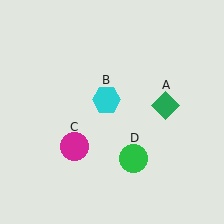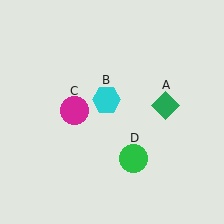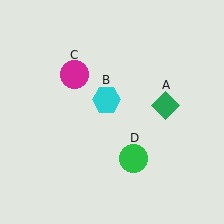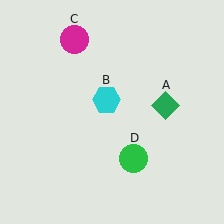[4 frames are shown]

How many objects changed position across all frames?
1 object changed position: magenta circle (object C).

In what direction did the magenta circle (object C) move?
The magenta circle (object C) moved up.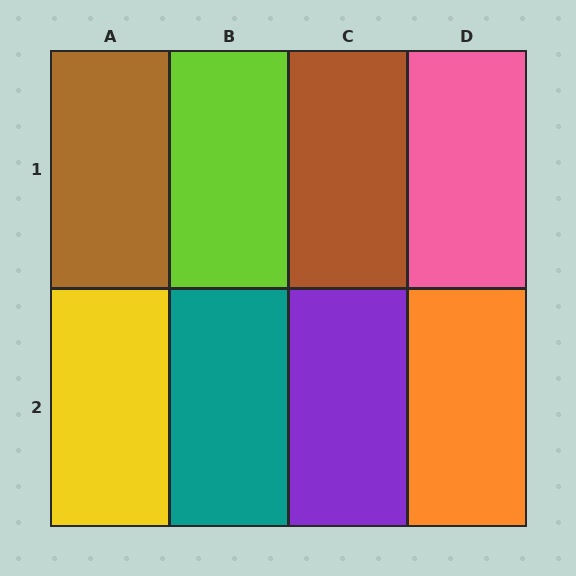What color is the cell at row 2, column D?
Orange.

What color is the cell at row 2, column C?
Purple.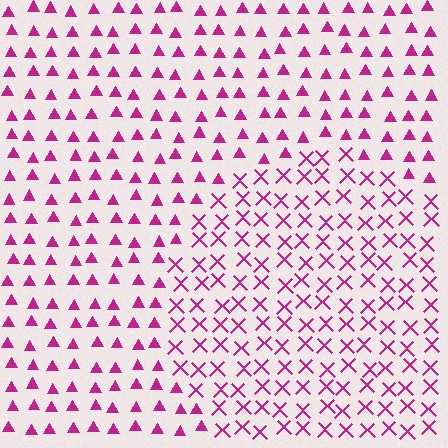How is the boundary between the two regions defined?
The boundary is defined by a change in element shape: X marks inside vs. triangles outside. All elements share the same color and spacing.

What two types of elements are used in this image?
The image uses X marks inside the circle region and triangles outside it.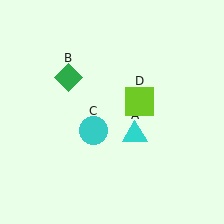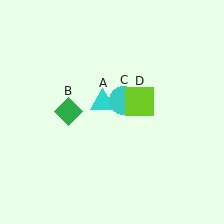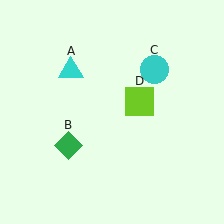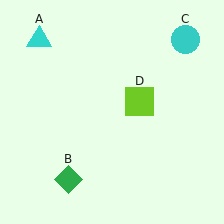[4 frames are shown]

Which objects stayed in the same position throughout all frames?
Lime square (object D) remained stationary.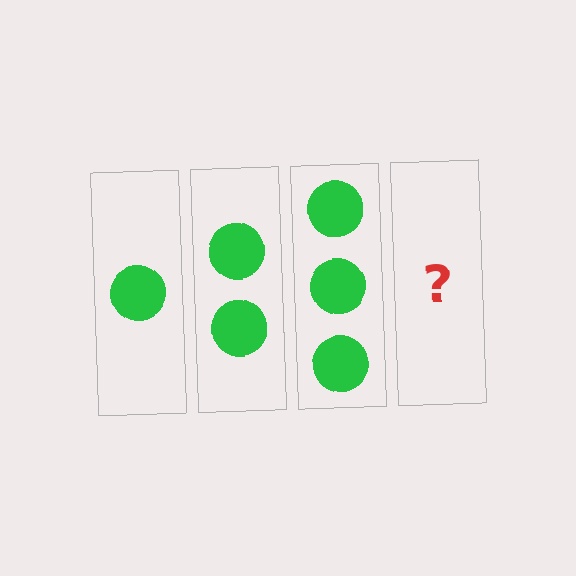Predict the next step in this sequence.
The next step is 4 circles.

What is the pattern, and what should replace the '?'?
The pattern is that each step adds one more circle. The '?' should be 4 circles.